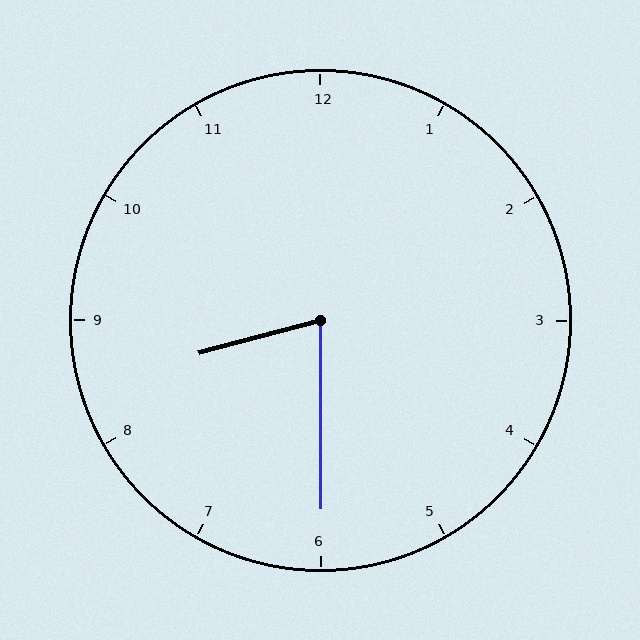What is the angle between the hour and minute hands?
Approximately 75 degrees.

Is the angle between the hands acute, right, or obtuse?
It is acute.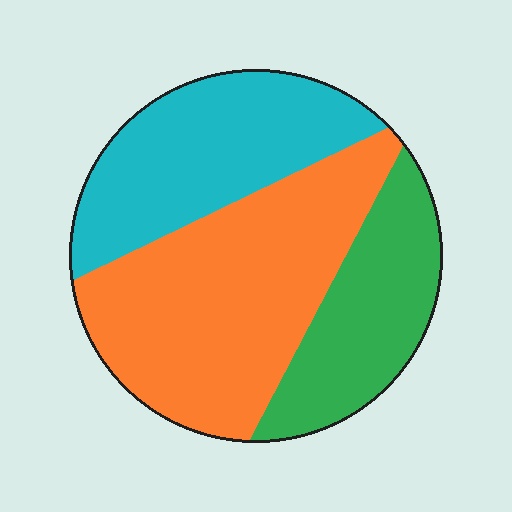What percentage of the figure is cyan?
Cyan takes up about one third (1/3) of the figure.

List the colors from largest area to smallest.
From largest to smallest: orange, cyan, green.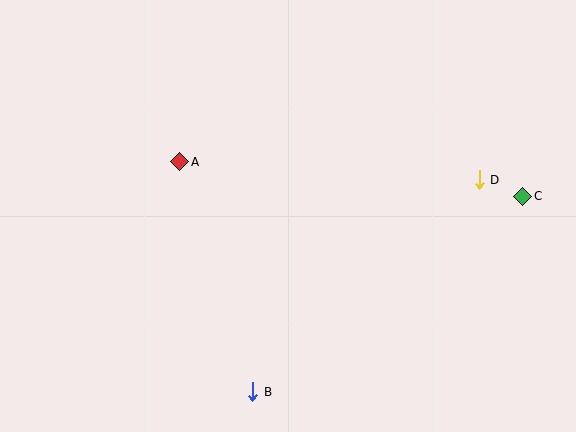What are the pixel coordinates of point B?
Point B is at (253, 392).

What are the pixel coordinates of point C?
Point C is at (523, 196).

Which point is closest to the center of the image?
Point A at (180, 162) is closest to the center.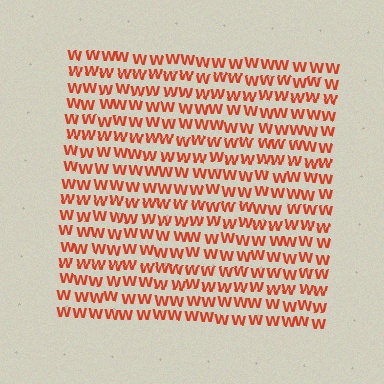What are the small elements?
The small elements are letter W's.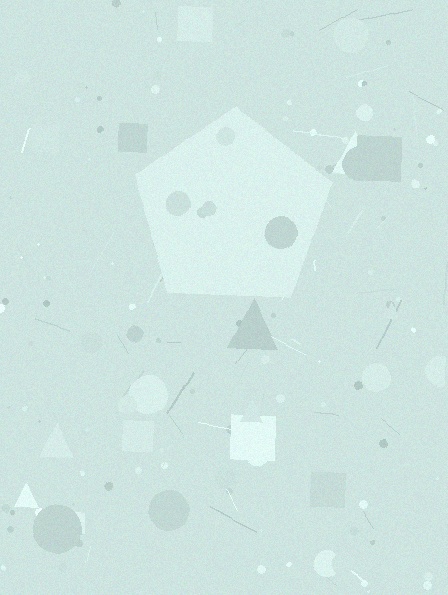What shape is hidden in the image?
A pentagon is hidden in the image.